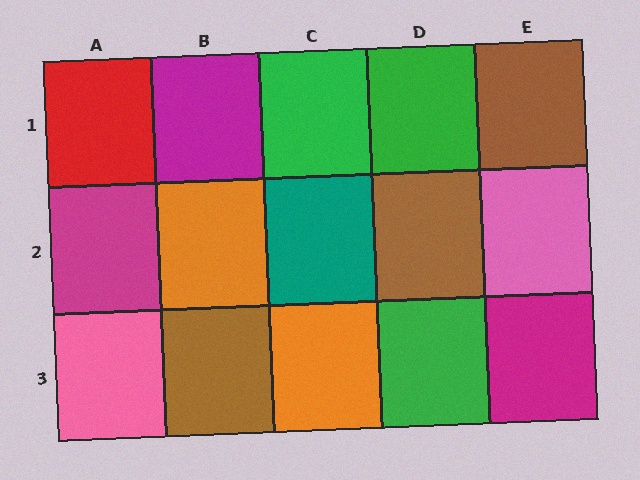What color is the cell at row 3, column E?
Magenta.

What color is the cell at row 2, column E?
Pink.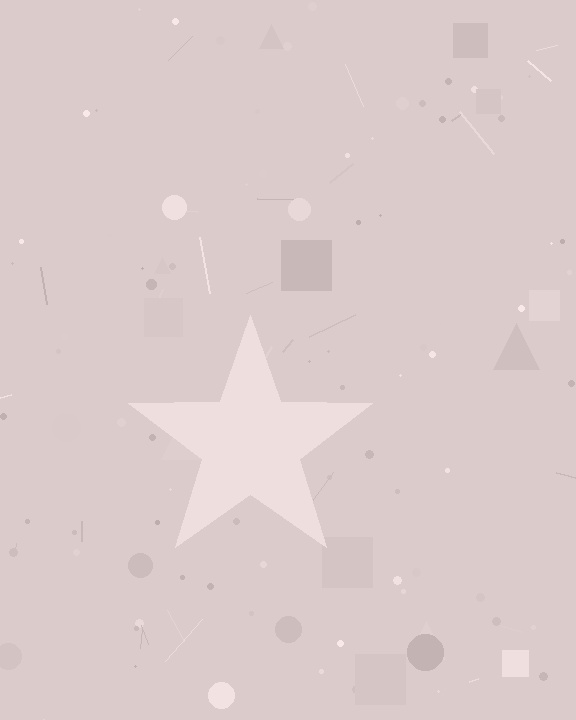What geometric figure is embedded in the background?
A star is embedded in the background.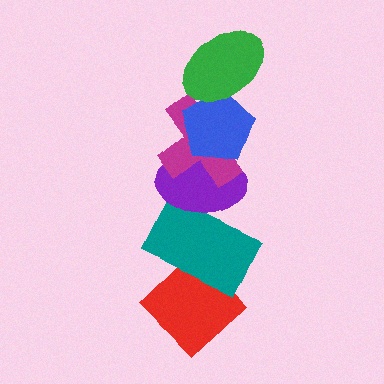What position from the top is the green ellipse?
The green ellipse is 1st from the top.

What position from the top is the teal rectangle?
The teal rectangle is 5th from the top.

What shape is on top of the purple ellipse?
The magenta cross is on top of the purple ellipse.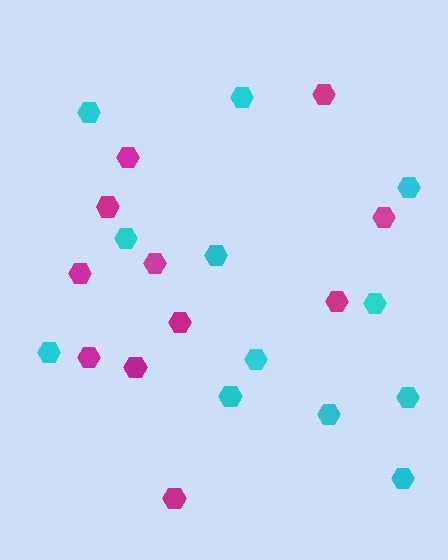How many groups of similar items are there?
There are 2 groups: one group of magenta hexagons (11) and one group of cyan hexagons (12).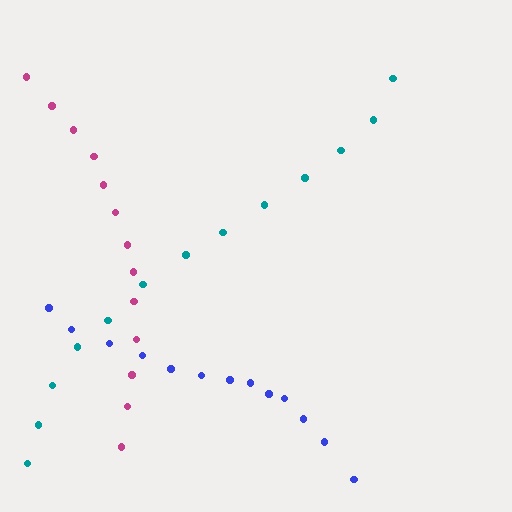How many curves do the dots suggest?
There are 3 distinct paths.